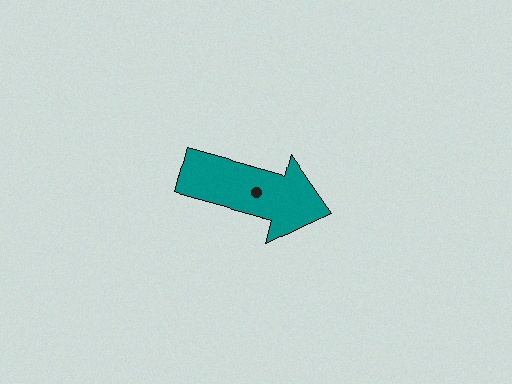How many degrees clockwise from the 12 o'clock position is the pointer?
Approximately 105 degrees.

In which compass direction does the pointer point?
East.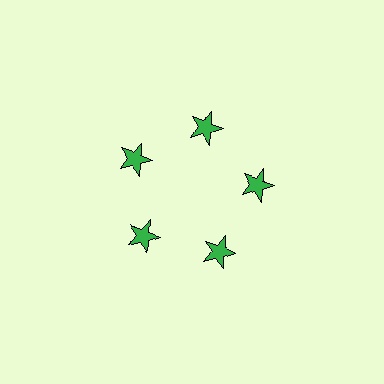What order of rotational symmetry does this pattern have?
This pattern has 5-fold rotational symmetry.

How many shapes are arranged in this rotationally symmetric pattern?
There are 5 shapes, arranged in 5 groups of 1.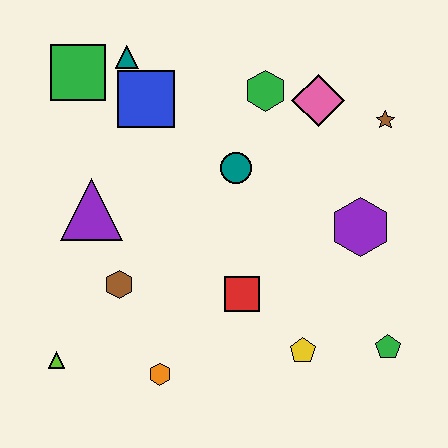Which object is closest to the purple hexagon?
The brown star is closest to the purple hexagon.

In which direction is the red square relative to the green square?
The red square is below the green square.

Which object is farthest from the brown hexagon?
The brown star is farthest from the brown hexagon.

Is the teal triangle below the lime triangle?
No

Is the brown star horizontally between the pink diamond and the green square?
No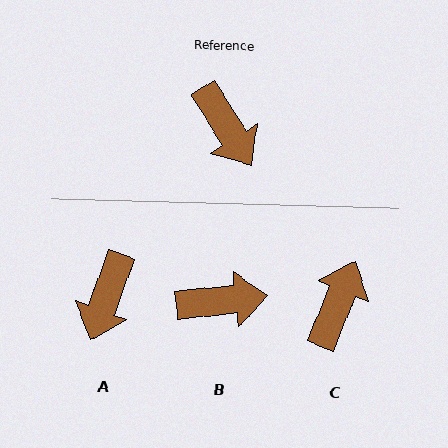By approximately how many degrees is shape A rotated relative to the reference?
Approximately 53 degrees clockwise.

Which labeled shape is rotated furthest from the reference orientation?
C, about 126 degrees away.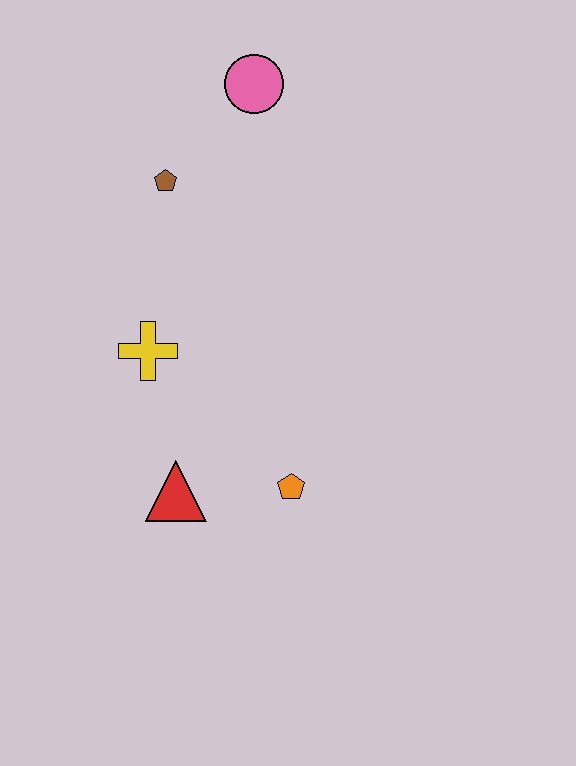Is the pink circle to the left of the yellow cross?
No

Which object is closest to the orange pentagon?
The red triangle is closest to the orange pentagon.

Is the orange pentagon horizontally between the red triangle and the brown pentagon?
No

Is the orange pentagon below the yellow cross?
Yes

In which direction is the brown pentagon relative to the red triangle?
The brown pentagon is above the red triangle.